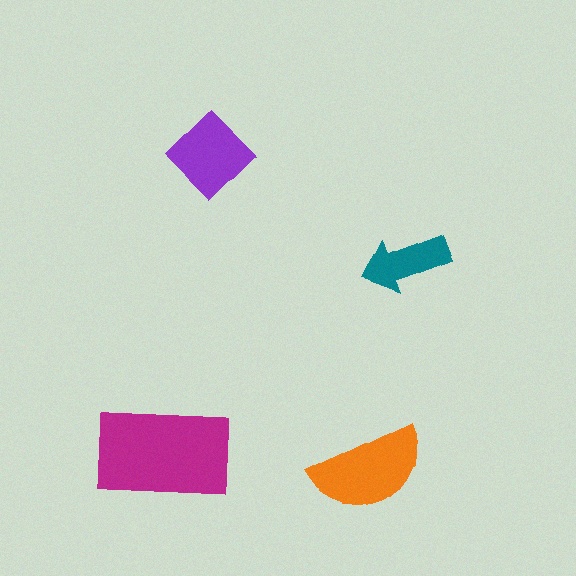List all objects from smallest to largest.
The teal arrow, the purple diamond, the orange semicircle, the magenta rectangle.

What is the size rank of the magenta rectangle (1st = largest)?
1st.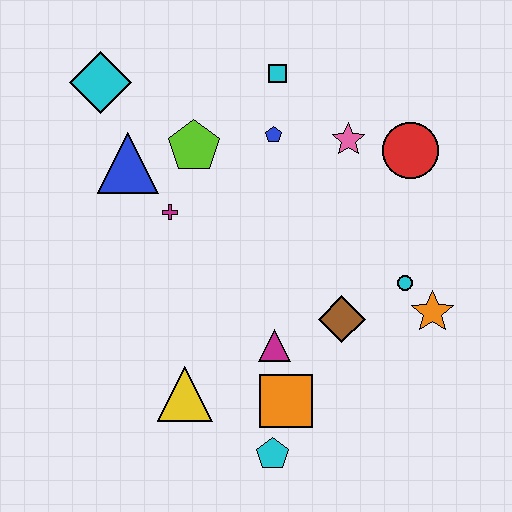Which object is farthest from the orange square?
The cyan diamond is farthest from the orange square.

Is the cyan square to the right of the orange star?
No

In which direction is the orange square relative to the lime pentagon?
The orange square is below the lime pentagon.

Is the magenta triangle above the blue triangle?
No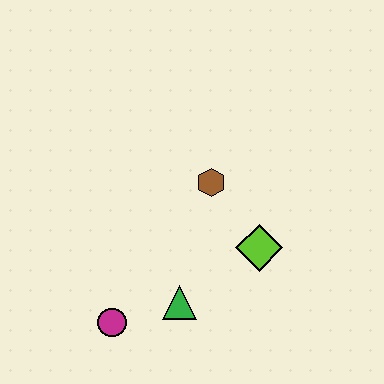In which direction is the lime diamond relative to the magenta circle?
The lime diamond is to the right of the magenta circle.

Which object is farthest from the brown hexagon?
The magenta circle is farthest from the brown hexagon.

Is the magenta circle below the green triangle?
Yes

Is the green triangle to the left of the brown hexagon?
Yes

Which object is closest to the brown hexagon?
The lime diamond is closest to the brown hexagon.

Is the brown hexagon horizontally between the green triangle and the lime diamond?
Yes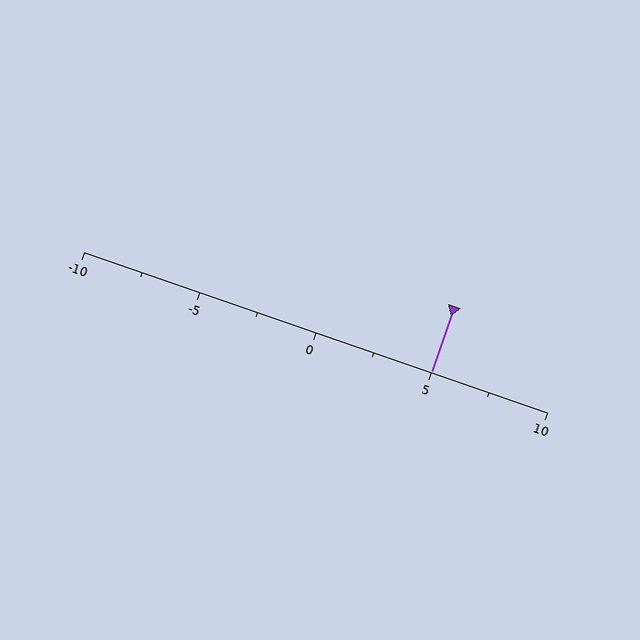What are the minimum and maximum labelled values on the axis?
The axis runs from -10 to 10.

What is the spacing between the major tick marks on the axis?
The major ticks are spaced 5 apart.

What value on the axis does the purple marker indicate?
The marker indicates approximately 5.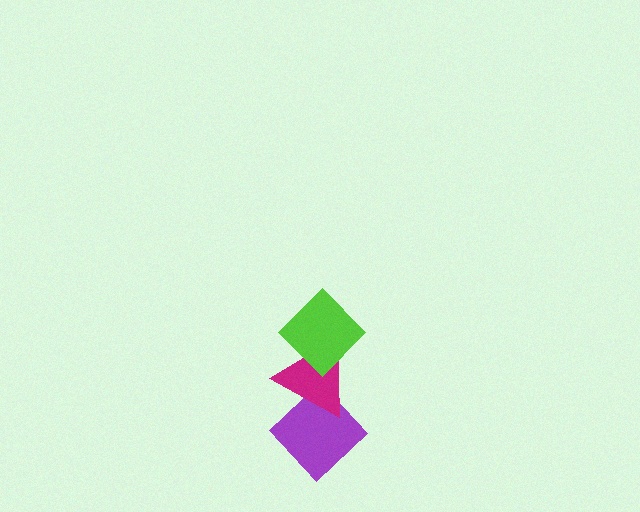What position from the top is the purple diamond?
The purple diamond is 3rd from the top.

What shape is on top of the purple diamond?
The magenta triangle is on top of the purple diamond.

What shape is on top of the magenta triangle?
The lime diamond is on top of the magenta triangle.